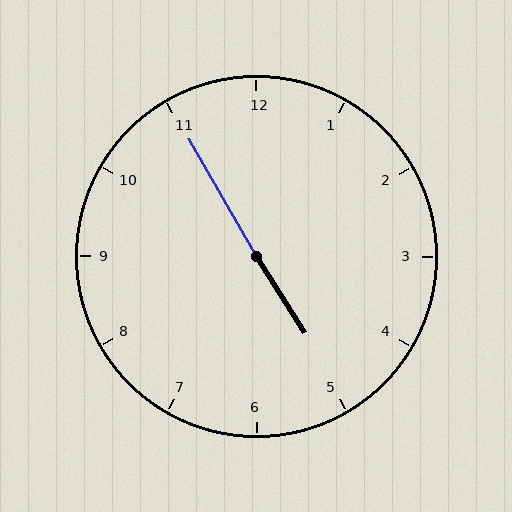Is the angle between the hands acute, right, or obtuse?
It is obtuse.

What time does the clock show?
4:55.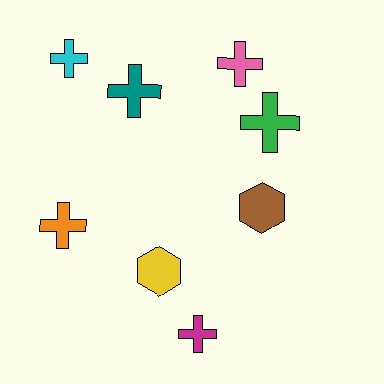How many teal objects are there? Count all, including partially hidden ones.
There is 1 teal object.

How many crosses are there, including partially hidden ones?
There are 6 crosses.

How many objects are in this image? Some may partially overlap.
There are 8 objects.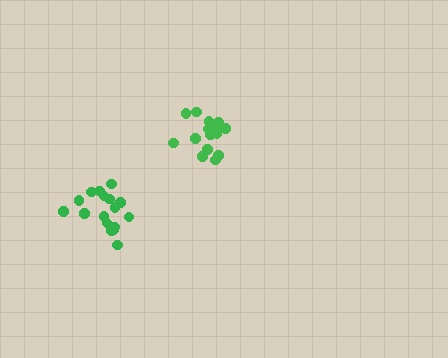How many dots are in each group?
Group 1: 19 dots, Group 2: 17 dots (36 total).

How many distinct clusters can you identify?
There are 2 distinct clusters.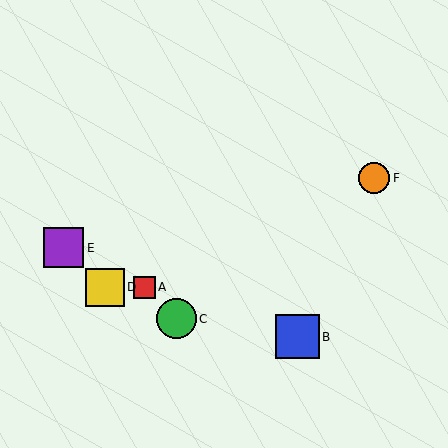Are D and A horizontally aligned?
Yes, both are at y≈287.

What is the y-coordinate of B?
Object B is at y≈337.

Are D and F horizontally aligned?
No, D is at y≈287 and F is at y≈178.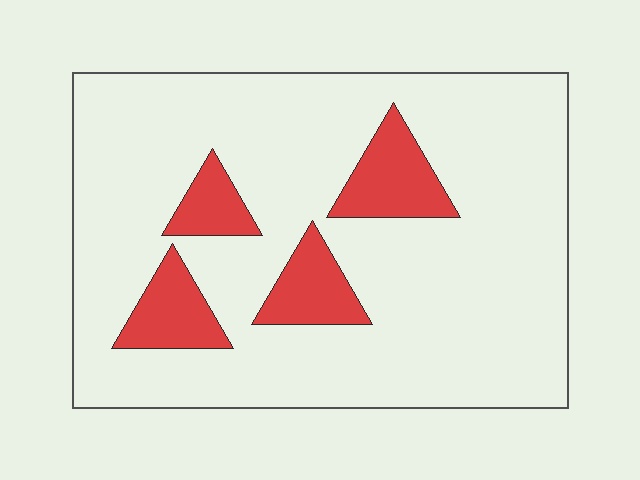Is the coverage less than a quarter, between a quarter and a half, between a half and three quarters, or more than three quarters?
Less than a quarter.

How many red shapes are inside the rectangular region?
4.